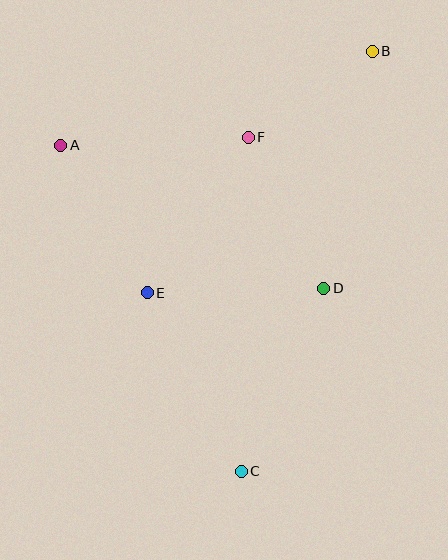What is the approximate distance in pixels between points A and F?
The distance between A and F is approximately 188 pixels.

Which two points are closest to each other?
Points B and F are closest to each other.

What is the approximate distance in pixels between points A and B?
The distance between A and B is approximately 325 pixels.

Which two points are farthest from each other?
Points B and C are farthest from each other.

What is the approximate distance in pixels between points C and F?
The distance between C and F is approximately 334 pixels.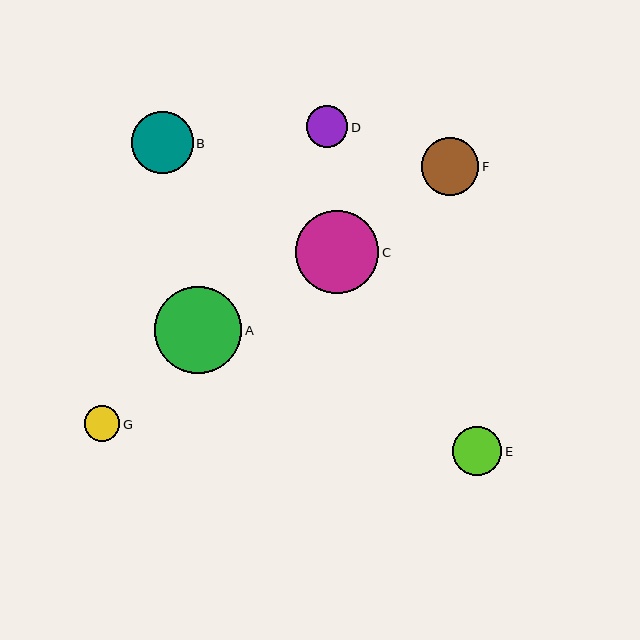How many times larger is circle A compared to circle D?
Circle A is approximately 2.1 times the size of circle D.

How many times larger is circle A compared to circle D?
Circle A is approximately 2.1 times the size of circle D.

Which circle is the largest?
Circle A is the largest with a size of approximately 87 pixels.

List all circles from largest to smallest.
From largest to smallest: A, C, B, F, E, D, G.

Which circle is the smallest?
Circle G is the smallest with a size of approximately 36 pixels.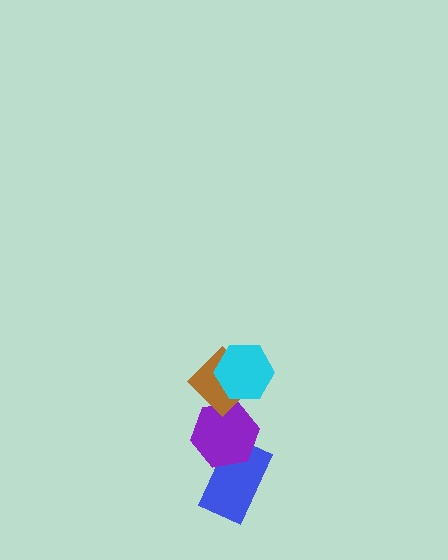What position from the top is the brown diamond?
The brown diamond is 2nd from the top.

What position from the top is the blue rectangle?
The blue rectangle is 4th from the top.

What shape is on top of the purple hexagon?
The brown diamond is on top of the purple hexagon.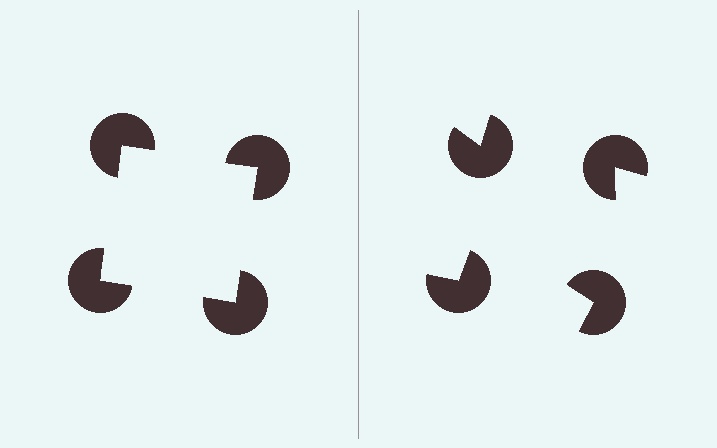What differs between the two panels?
The pac-man discs are positioned identically on both sides; only the wedge orientations differ. On the left they align to a square; on the right they are misaligned.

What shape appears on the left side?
An illusory square.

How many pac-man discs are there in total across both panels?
8 — 4 on each side.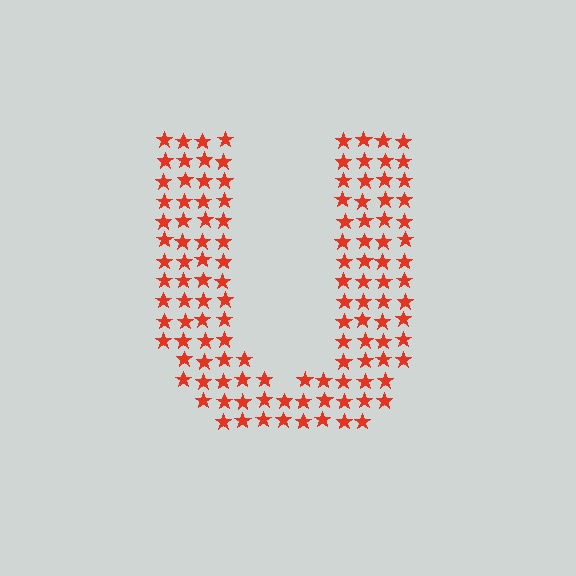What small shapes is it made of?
It is made of small stars.